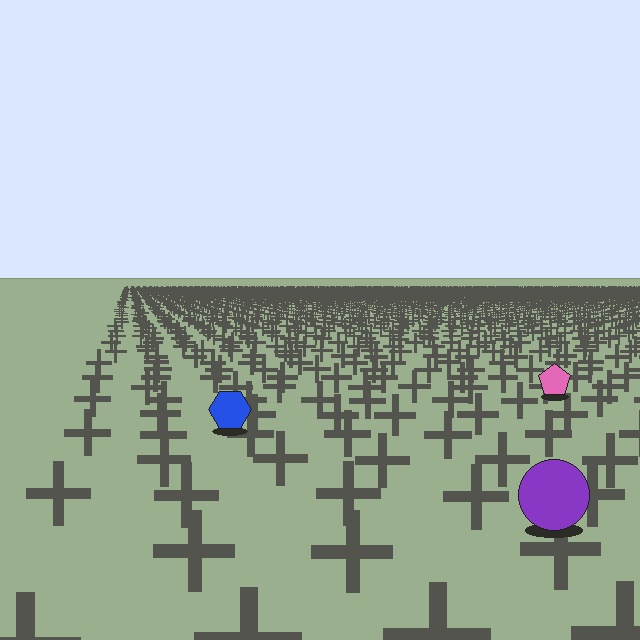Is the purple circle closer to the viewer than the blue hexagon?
Yes. The purple circle is closer — you can tell from the texture gradient: the ground texture is coarser near it.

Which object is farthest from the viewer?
The pink pentagon is farthest from the viewer. It appears smaller and the ground texture around it is denser.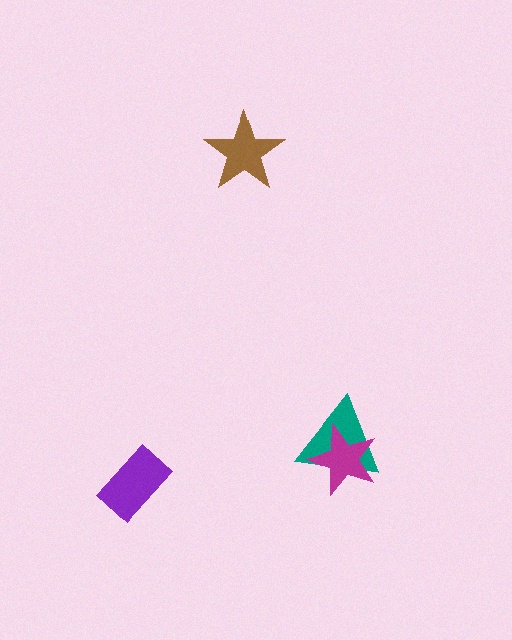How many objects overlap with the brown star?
0 objects overlap with the brown star.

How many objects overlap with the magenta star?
1 object overlaps with the magenta star.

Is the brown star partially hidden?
No, no other shape covers it.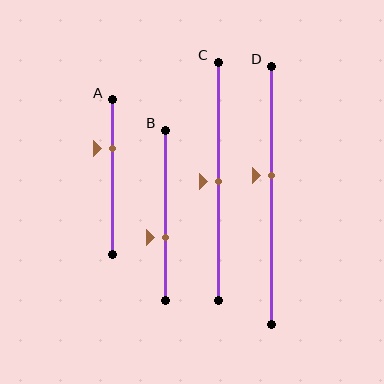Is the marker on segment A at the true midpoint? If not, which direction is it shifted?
No, the marker on segment A is shifted upward by about 18% of the segment length.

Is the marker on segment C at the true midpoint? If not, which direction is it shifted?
Yes, the marker on segment C is at the true midpoint.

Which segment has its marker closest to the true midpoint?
Segment C has its marker closest to the true midpoint.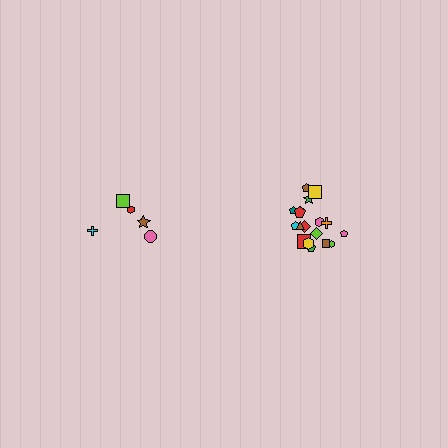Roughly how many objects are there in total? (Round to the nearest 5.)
Roughly 25 objects in total.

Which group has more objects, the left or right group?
The right group.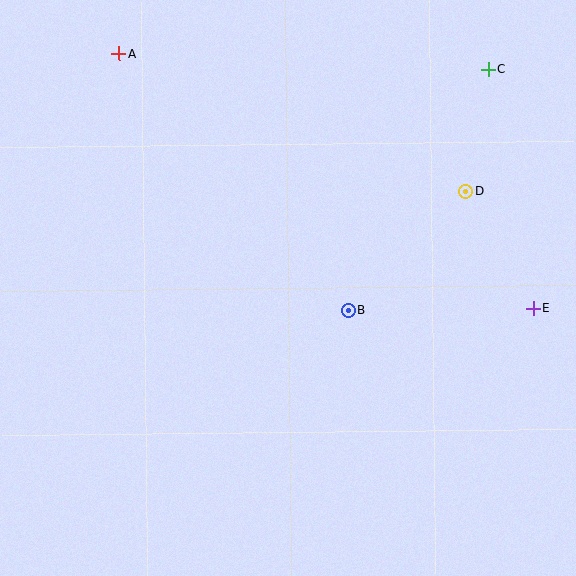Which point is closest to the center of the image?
Point B at (348, 310) is closest to the center.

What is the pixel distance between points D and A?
The distance between D and A is 373 pixels.